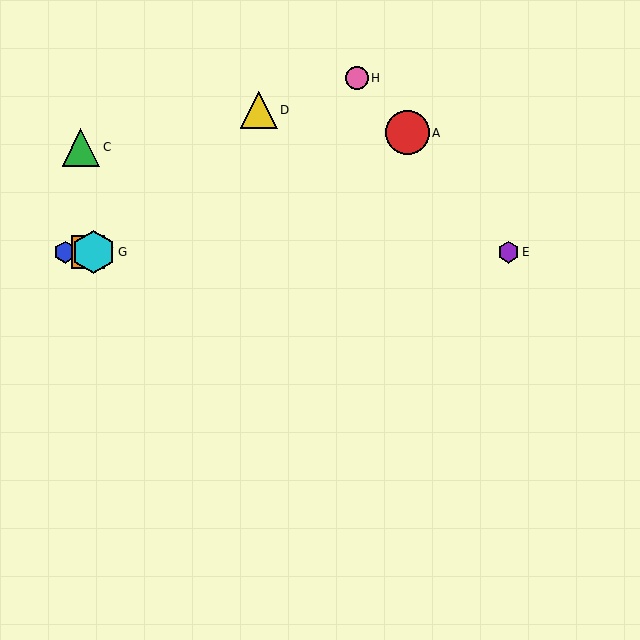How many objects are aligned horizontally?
4 objects (B, E, F, G) are aligned horizontally.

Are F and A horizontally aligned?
No, F is at y≈252 and A is at y≈133.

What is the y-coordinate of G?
Object G is at y≈252.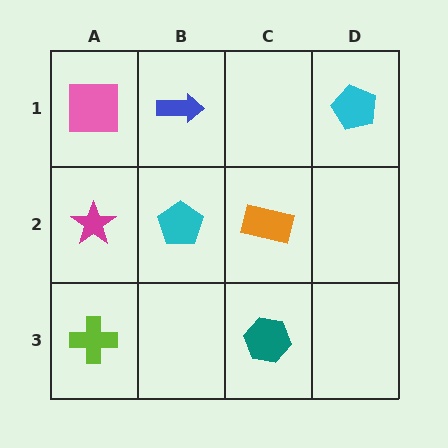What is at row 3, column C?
A teal hexagon.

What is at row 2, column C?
An orange rectangle.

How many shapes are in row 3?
2 shapes.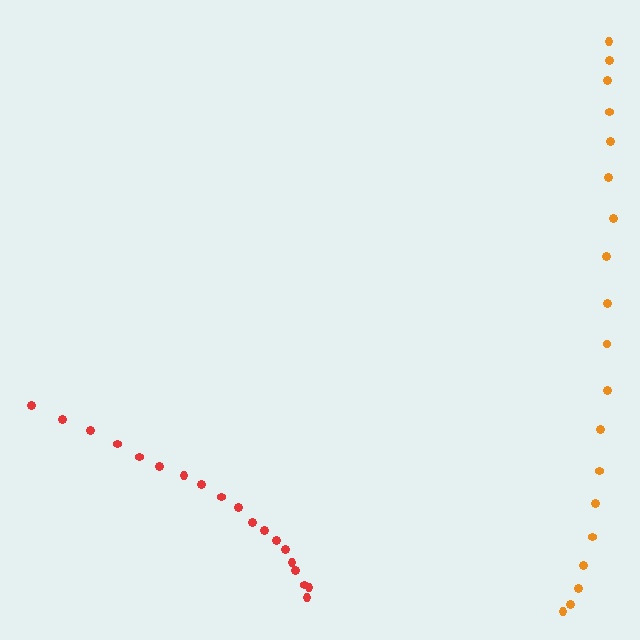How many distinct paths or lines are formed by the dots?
There are 2 distinct paths.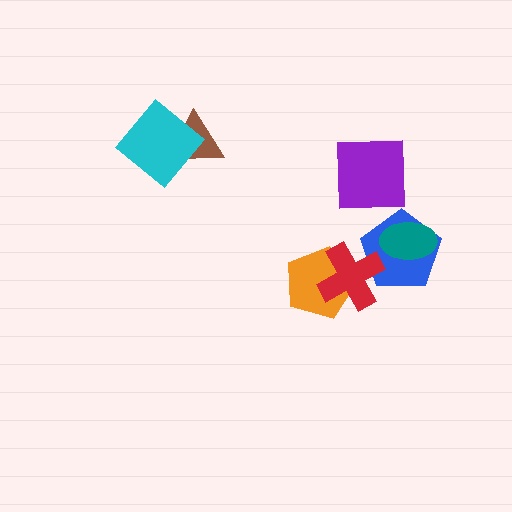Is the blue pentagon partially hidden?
Yes, it is partially covered by another shape.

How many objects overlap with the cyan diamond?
1 object overlaps with the cyan diamond.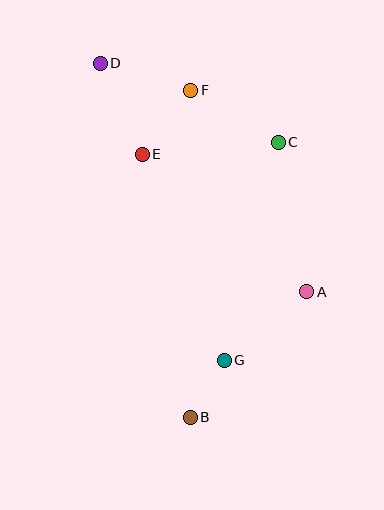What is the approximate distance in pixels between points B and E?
The distance between B and E is approximately 267 pixels.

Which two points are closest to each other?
Points B and G are closest to each other.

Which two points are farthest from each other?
Points B and D are farthest from each other.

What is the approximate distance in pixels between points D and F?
The distance between D and F is approximately 95 pixels.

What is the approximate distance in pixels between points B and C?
The distance between B and C is approximately 288 pixels.